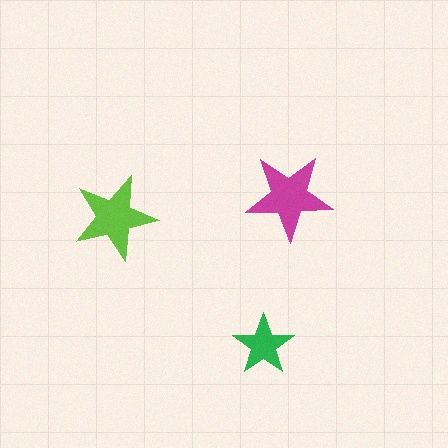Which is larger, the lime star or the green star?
The lime one.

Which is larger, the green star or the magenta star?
The magenta one.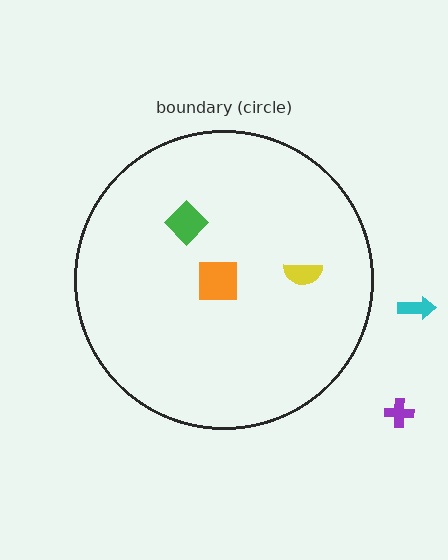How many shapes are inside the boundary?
3 inside, 2 outside.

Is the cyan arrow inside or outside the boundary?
Outside.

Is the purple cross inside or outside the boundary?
Outside.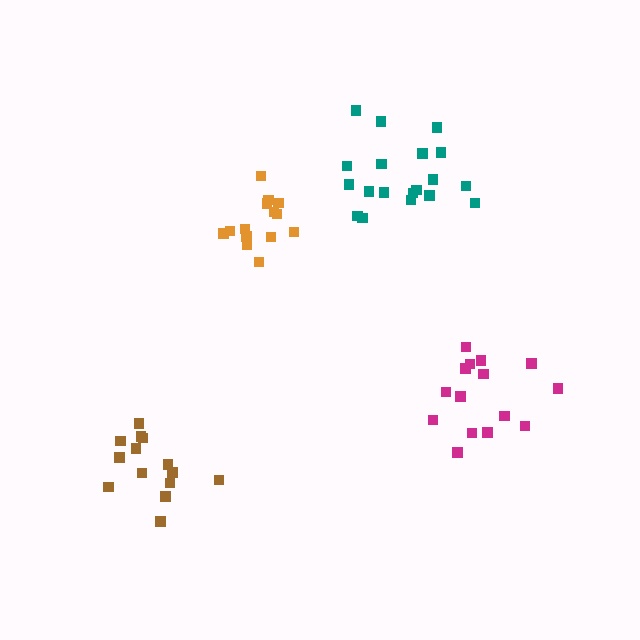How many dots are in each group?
Group 1: 15 dots, Group 2: 15 dots, Group 3: 14 dots, Group 4: 19 dots (63 total).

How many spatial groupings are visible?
There are 4 spatial groupings.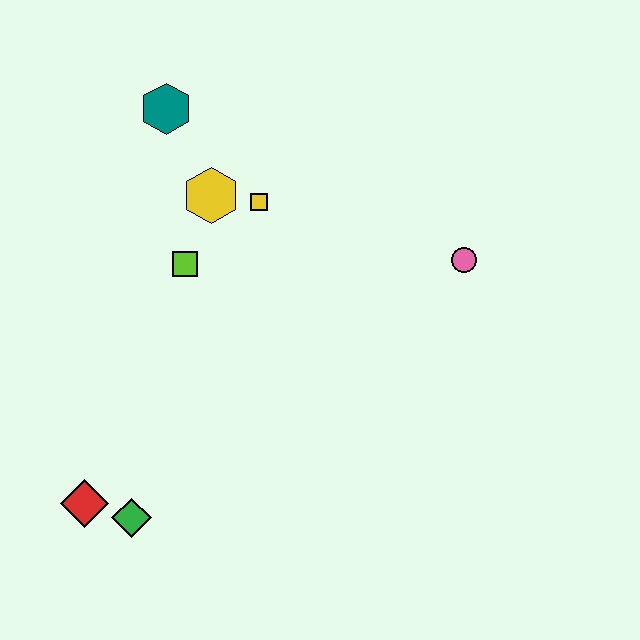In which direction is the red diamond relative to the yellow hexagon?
The red diamond is below the yellow hexagon.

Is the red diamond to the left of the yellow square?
Yes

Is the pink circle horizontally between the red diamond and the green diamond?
No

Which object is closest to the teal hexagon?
The yellow hexagon is closest to the teal hexagon.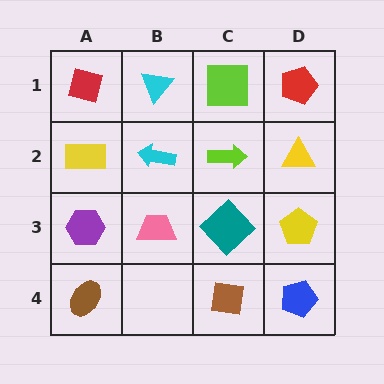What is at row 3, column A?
A purple hexagon.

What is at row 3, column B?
A pink trapezoid.